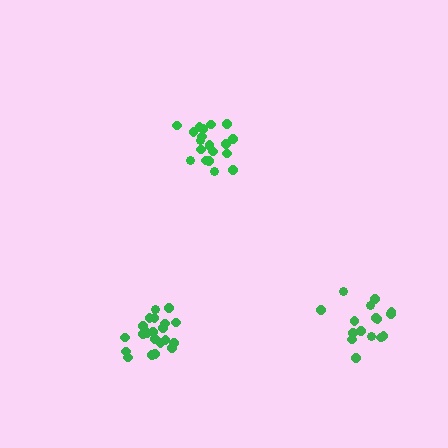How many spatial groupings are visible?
There are 3 spatial groupings.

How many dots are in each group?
Group 1: 16 dots, Group 2: 20 dots, Group 3: 21 dots (57 total).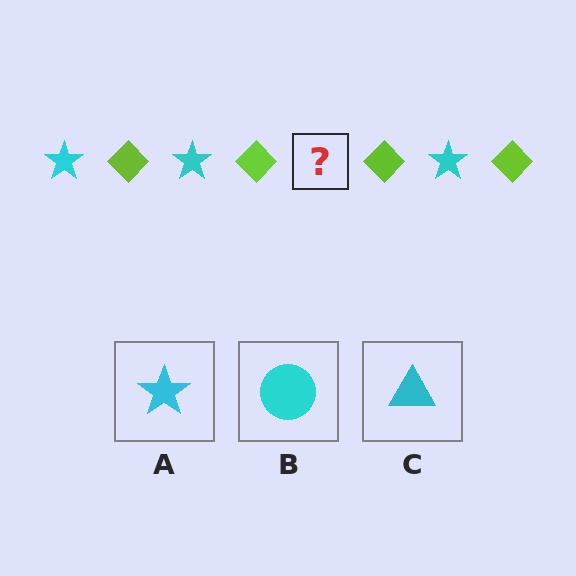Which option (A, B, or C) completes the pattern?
A.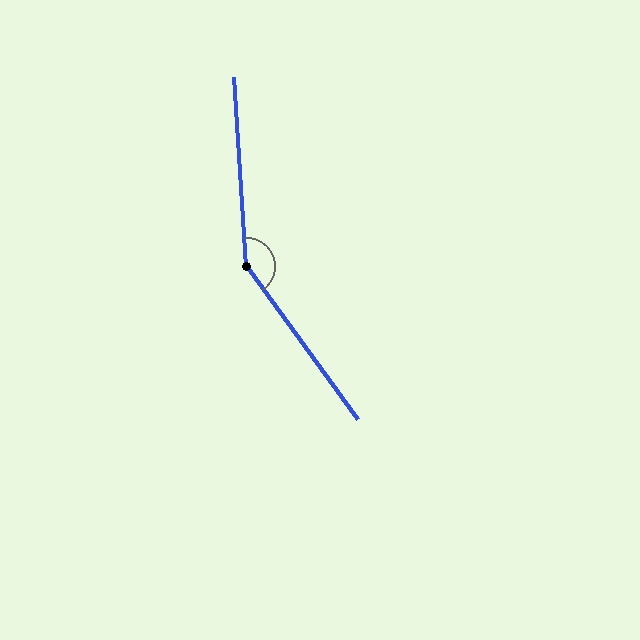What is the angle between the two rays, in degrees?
Approximately 148 degrees.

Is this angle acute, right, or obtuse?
It is obtuse.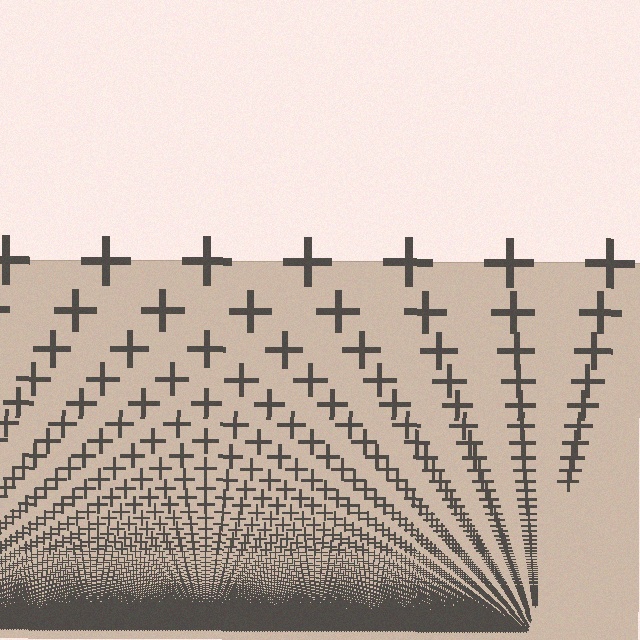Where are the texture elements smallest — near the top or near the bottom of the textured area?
Near the bottom.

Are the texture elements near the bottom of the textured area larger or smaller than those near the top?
Smaller. The gradient is inverted — elements near the bottom are smaller and denser.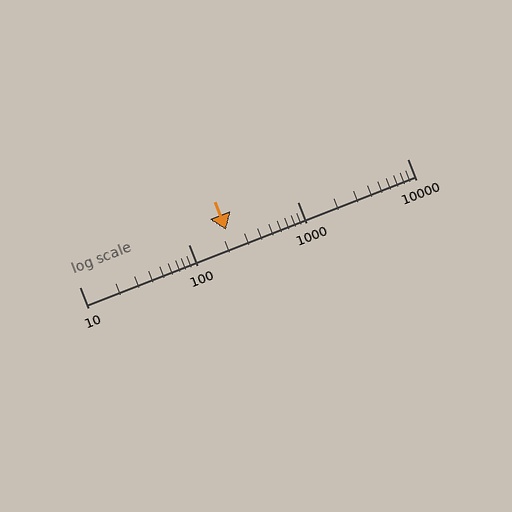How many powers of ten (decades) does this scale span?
The scale spans 3 decades, from 10 to 10000.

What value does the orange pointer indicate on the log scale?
The pointer indicates approximately 220.